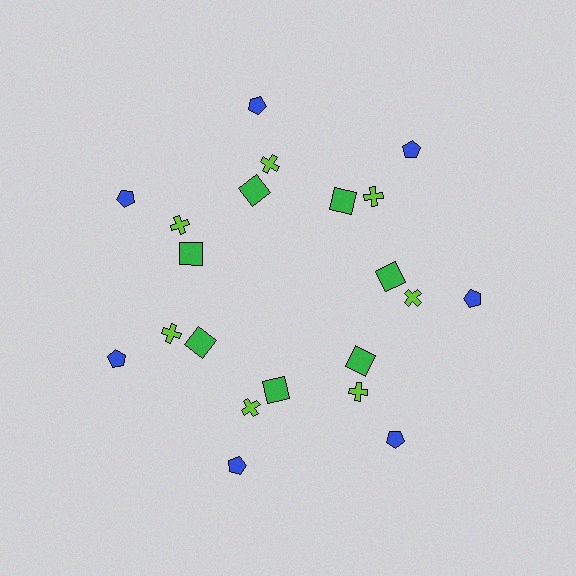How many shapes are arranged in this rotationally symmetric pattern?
There are 21 shapes, arranged in 7 groups of 3.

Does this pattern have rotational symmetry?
Yes, this pattern has 7-fold rotational symmetry. It looks the same after rotating 51 degrees around the center.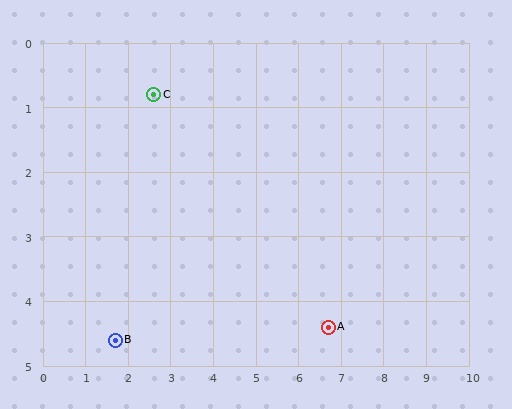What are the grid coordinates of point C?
Point C is at approximately (2.6, 0.8).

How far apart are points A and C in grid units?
Points A and C are about 5.5 grid units apart.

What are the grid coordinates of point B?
Point B is at approximately (1.7, 4.6).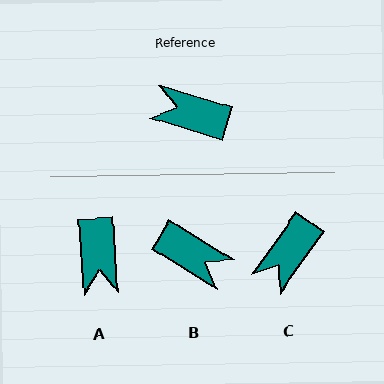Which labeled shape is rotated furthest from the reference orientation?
B, about 165 degrees away.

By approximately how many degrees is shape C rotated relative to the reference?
Approximately 71 degrees counter-clockwise.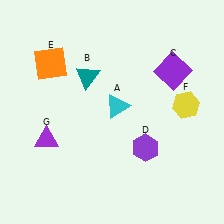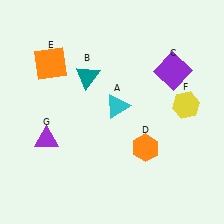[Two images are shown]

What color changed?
The hexagon (D) changed from purple in Image 1 to orange in Image 2.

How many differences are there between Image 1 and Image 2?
There is 1 difference between the two images.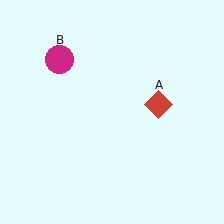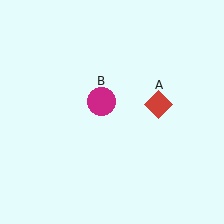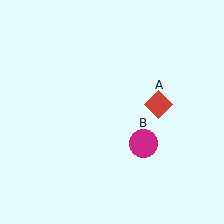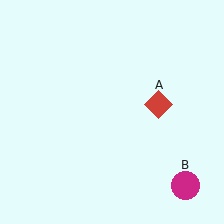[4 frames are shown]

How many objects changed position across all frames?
1 object changed position: magenta circle (object B).